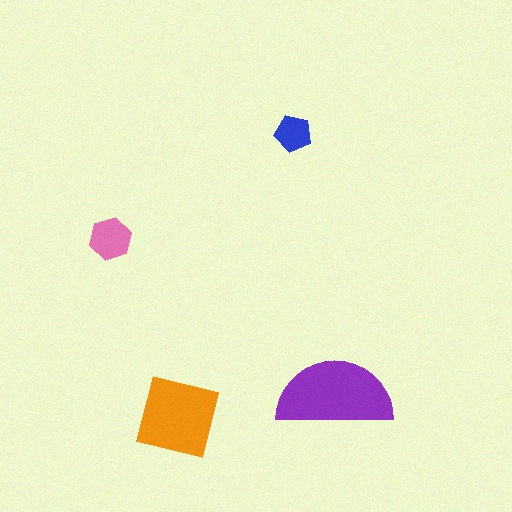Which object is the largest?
The purple semicircle.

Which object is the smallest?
The blue pentagon.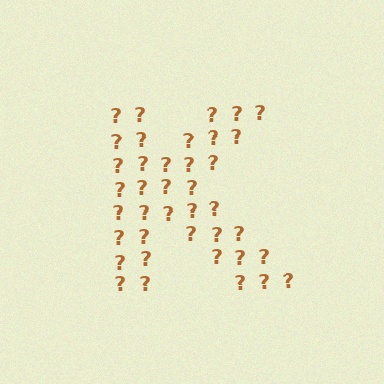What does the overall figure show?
The overall figure shows the letter K.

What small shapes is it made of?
It is made of small question marks.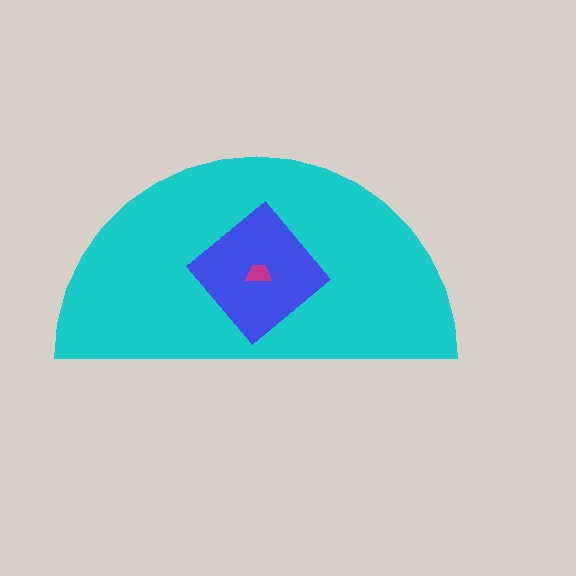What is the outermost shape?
The cyan semicircle.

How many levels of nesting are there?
3.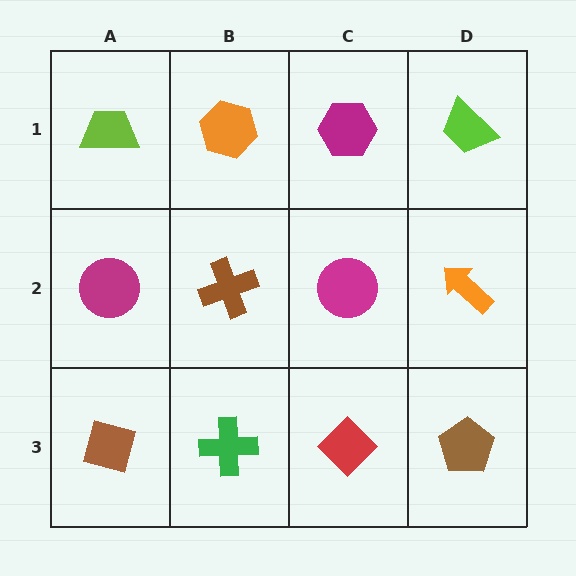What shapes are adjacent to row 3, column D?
An orange arrow (row 2, column D), a red diamond (row 3, column C).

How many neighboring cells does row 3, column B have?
3.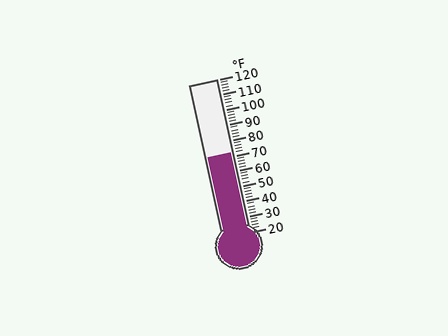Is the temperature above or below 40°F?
The temperature is above 40°F.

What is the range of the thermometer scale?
The thermometer scale ranges from 20°F to 120°F.